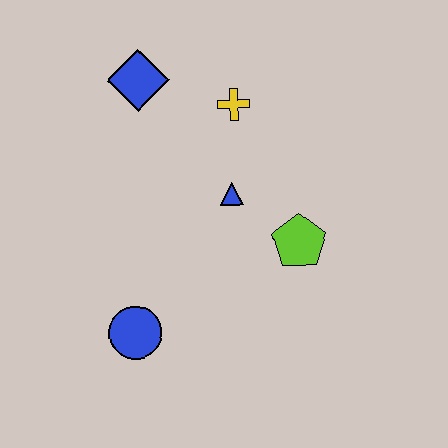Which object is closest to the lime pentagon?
The blue triangle is closest to the lime pentagon.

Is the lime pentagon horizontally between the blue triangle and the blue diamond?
No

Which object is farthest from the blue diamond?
The blue circle is farthest from the blue diamond.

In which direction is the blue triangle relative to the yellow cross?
The blue triangle is below the yellow cross.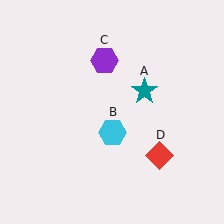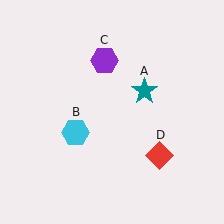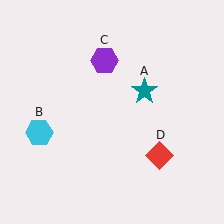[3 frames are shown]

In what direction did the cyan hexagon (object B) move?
The cyan hexagon (object B) moved left.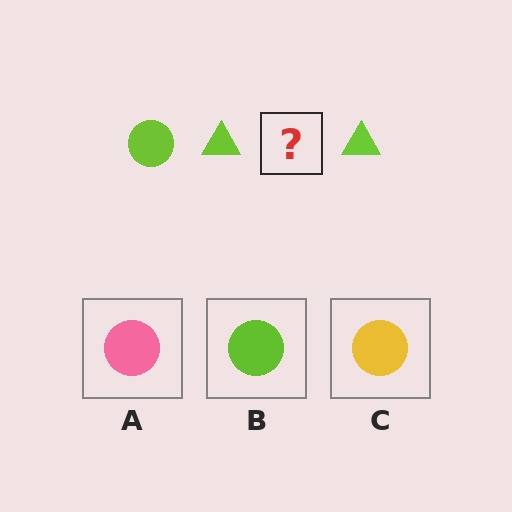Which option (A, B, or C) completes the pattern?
B.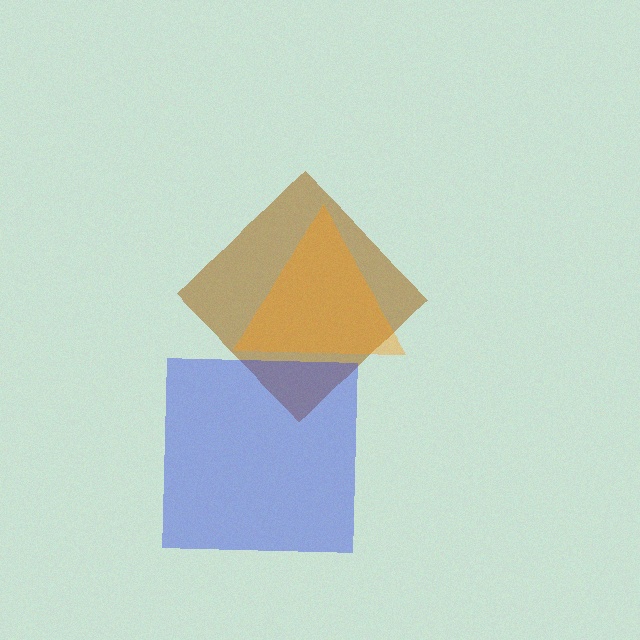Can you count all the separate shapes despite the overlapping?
Yes, there are 3 separate shapes.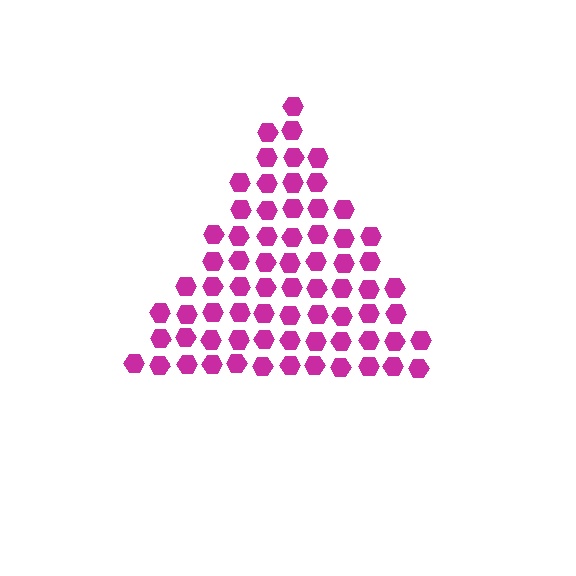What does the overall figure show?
The overall figure shows a triangle.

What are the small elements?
The small elements are hexagons.